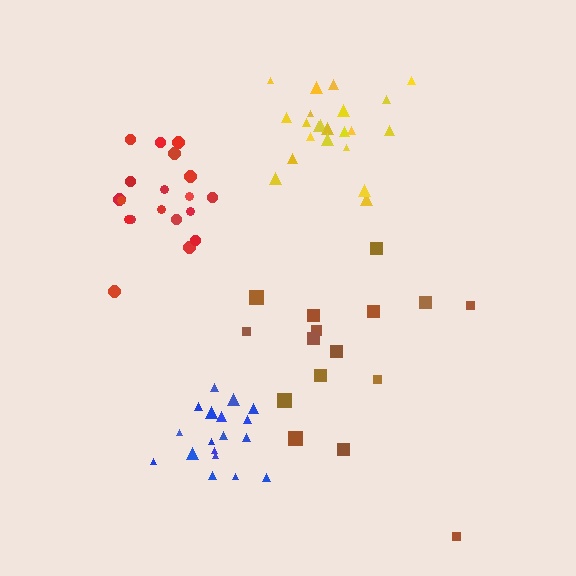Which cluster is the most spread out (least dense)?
Brown.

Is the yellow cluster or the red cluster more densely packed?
Yellow.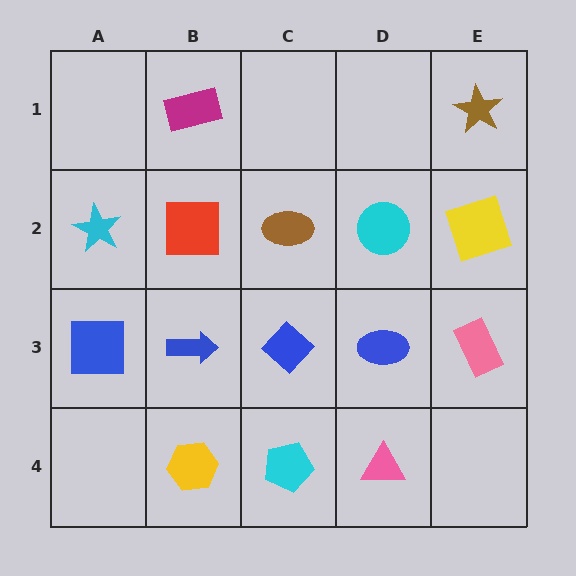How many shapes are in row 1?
2 shapes.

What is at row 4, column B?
A yellow hexagon.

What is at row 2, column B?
A red square.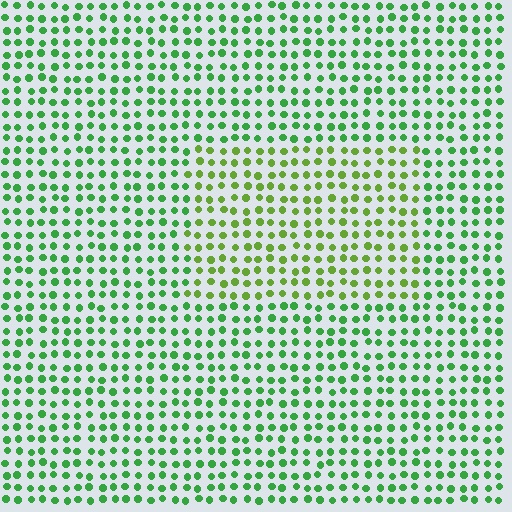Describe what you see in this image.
The image is filled with small green elements in a uniform arrangement. A rectangle-shaped region is visible where the elements are tinted to a slightly different hue, forming a subtle color boundary.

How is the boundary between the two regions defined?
The boundary is defined purely by a slight shift in hue (about 32 degrees). Spacing, size, and orientation are identical on both sides.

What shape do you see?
I see a rectangle.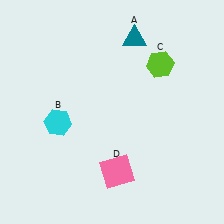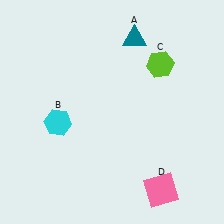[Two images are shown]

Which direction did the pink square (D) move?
The pink square (D) moved right.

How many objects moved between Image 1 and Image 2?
1 object moved between the two images.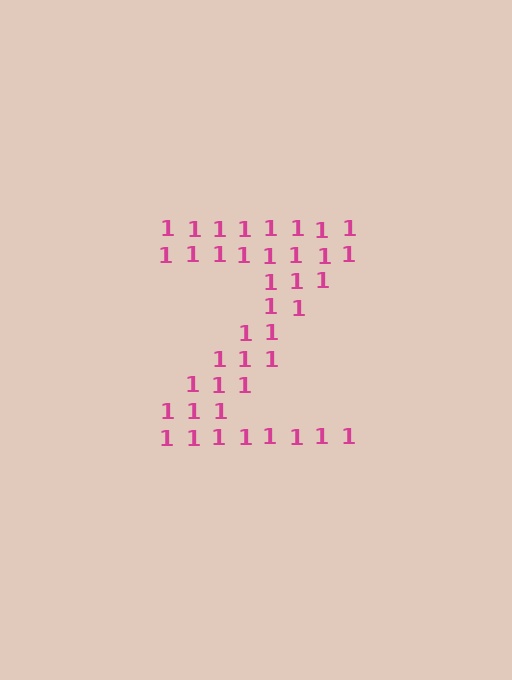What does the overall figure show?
The overall figure shows the letter Z.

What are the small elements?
The small elements are digit 1's.